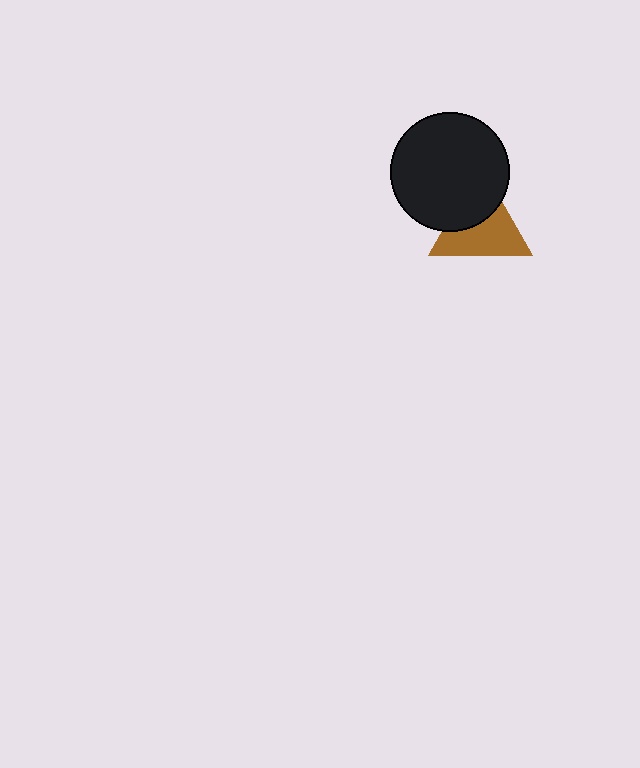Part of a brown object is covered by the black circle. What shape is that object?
It is a triangle.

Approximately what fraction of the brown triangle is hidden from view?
Roughly 40% of the brown triangle is hidden behind the black circle.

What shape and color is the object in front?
The object in front is a black circle.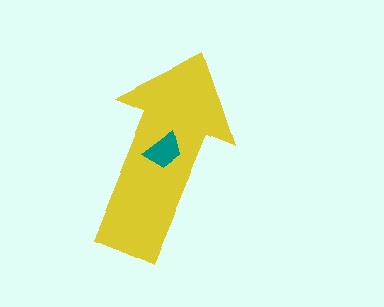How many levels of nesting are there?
2.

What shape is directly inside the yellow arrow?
The teal trapezoid.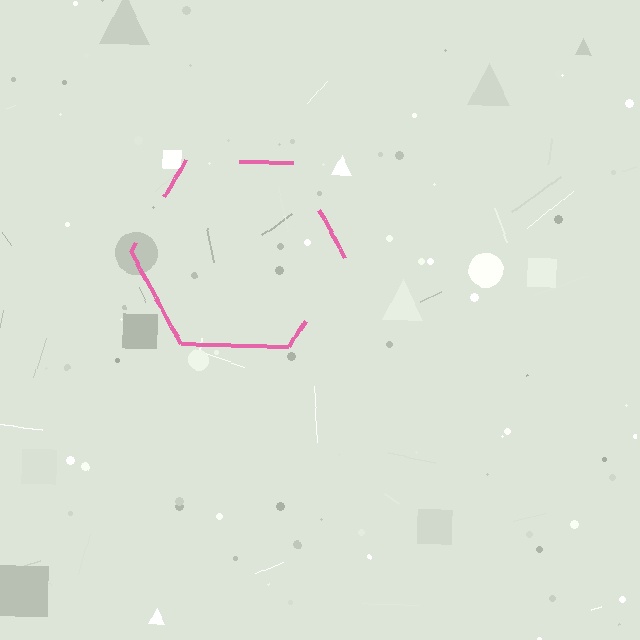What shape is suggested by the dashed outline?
The dashed outline suggests a hexagon.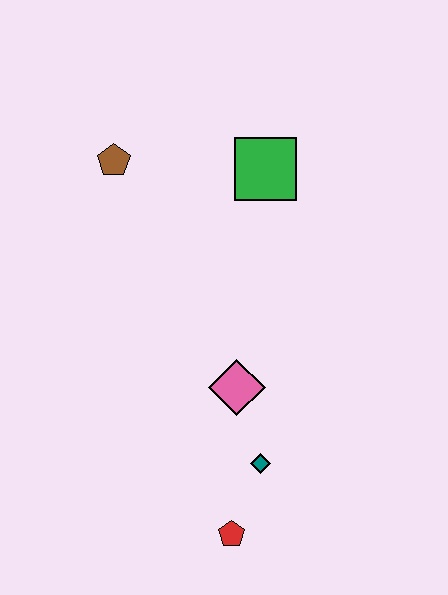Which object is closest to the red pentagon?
The teal diamond is closest to the red pentagon.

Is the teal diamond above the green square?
No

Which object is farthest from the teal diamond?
The brown pentagon is farthest from the teal diamond.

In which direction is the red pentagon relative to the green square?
The red pentagon is below the green square.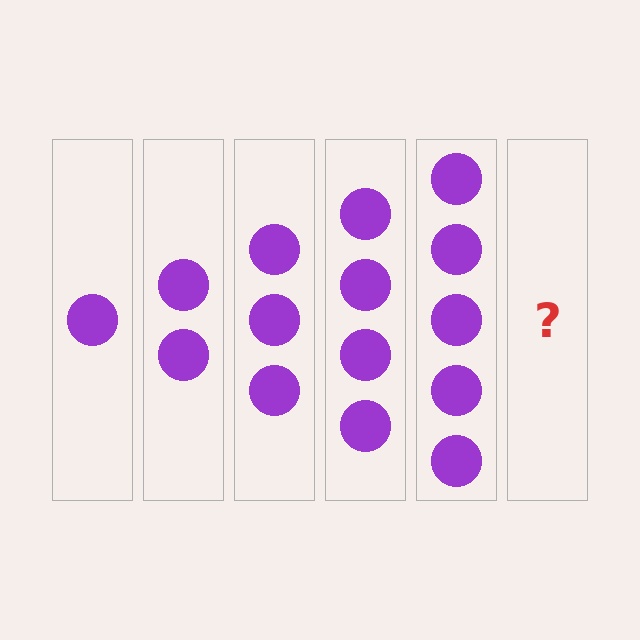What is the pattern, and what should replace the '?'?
The pattern is that each step adds one more circle. The '?' should be 6 circles.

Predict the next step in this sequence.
The next step is 6 circles.